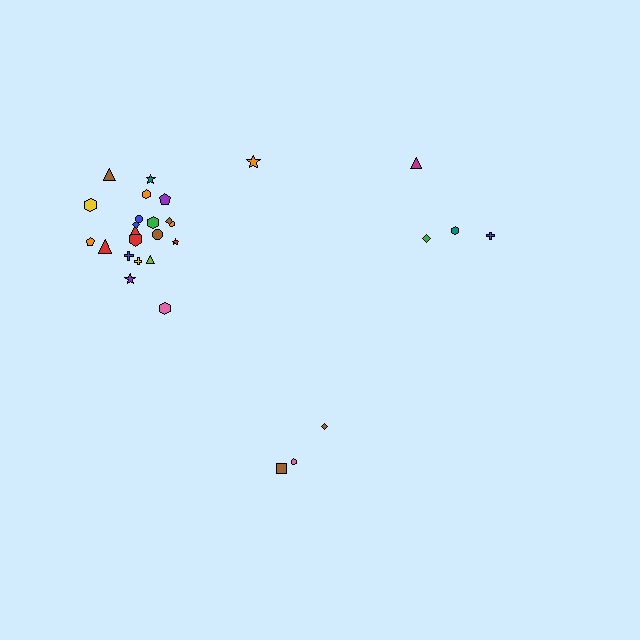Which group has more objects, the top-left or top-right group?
The top-left group.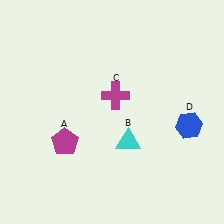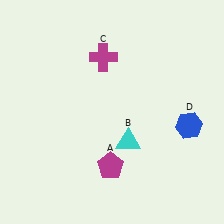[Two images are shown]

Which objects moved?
The objects that moved are: the magenta pentagon (A), the magenta cross (C).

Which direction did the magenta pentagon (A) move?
The magenta pentagon (A) moved right.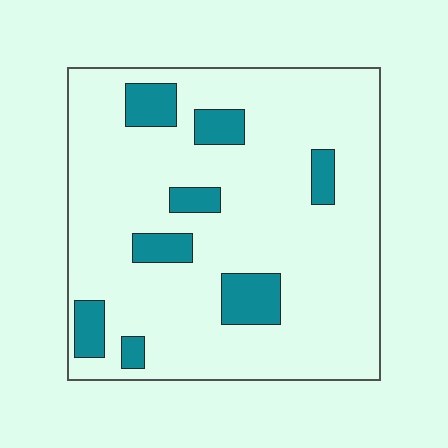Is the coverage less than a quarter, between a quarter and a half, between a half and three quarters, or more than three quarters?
Less than a quarter.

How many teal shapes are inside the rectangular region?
8.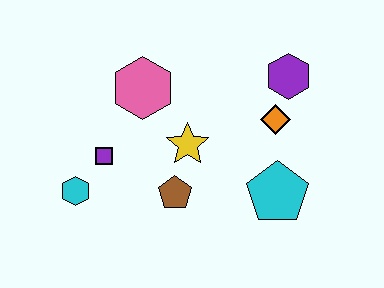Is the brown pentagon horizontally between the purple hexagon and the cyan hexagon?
Yes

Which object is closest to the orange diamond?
The purple hexagon is closest to the orange diamond.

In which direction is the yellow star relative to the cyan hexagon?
The yellow star is to the right of the cyan hexagon.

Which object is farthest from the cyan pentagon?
The cyan hexagon is farthest from the cyan pentagon.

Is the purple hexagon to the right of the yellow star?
Yes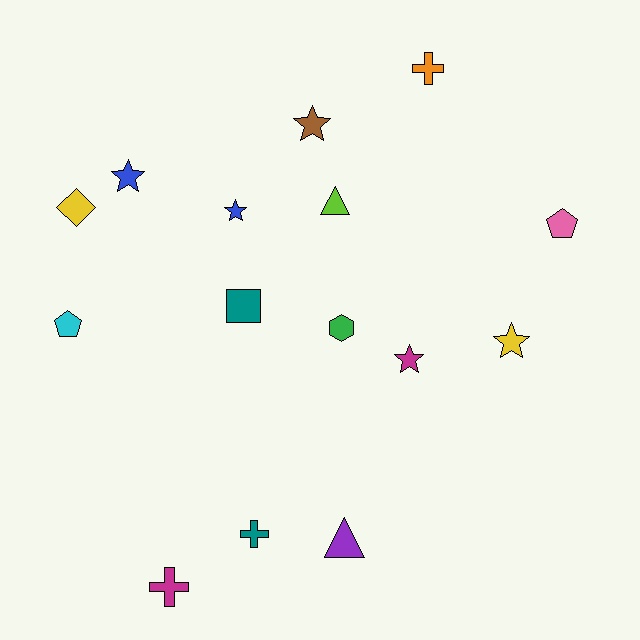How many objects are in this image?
There are 15 objects.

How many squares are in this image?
There is 1 square.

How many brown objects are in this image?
There is 1 brown object.